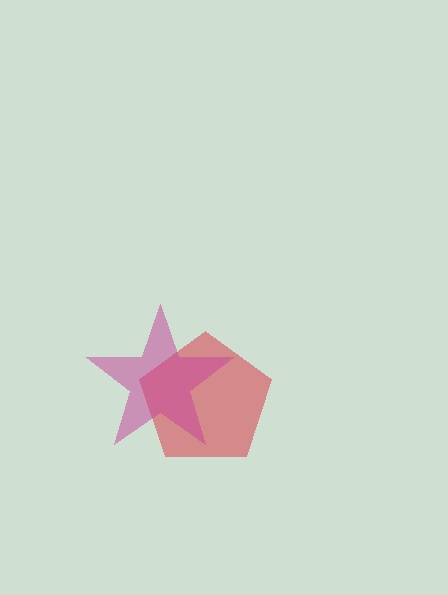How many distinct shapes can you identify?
There are 2 distinct shapes: a red pentagon, a magenta star.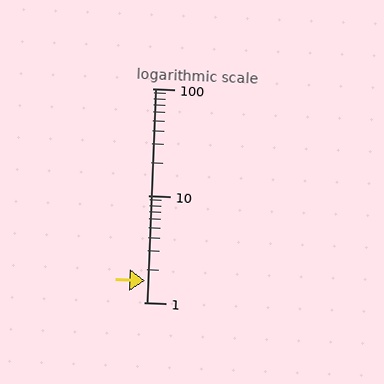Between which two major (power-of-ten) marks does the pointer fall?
The pointer is between 1 and 10.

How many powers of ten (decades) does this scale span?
The scale spans 2 decades, from 1 to 100.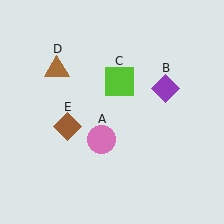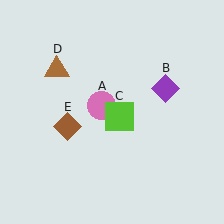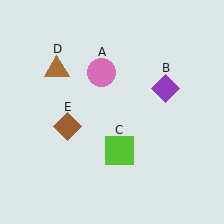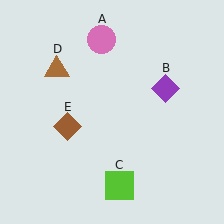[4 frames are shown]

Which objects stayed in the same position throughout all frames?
Purple diamond (object B) and brown triangle (object D) and brown diamond (object E) remained stationary.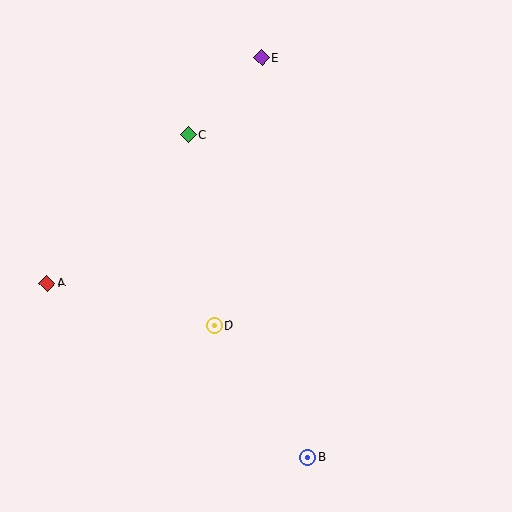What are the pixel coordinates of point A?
Point A is at (47, 283).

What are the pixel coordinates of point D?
Point D is at (214, 326).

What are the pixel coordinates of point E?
Point E is at (262, 57).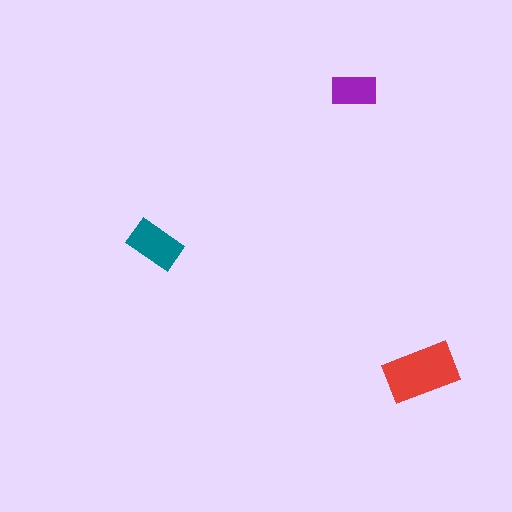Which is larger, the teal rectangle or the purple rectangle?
The teal one.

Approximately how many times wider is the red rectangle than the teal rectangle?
About 1.5 times wider.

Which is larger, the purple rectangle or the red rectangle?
The red one.